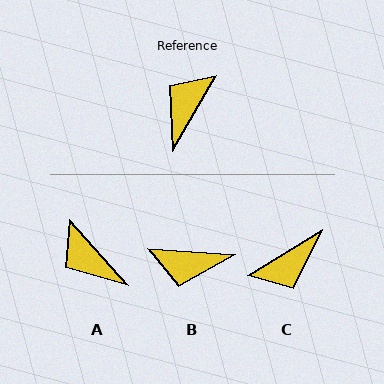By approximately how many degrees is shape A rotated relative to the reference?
Approximately 72 degrees counter-clockwise.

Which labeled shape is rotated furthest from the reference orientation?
C, about 152 degrees away.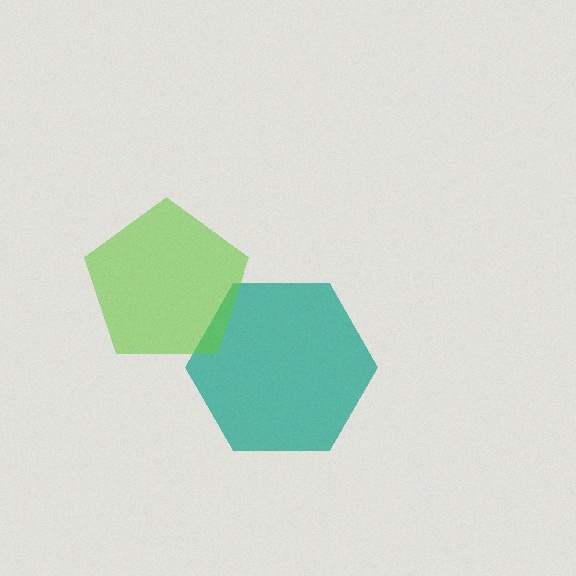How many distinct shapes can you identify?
There are 2 distinct shapes: a teal hexagon, a lime pentagon.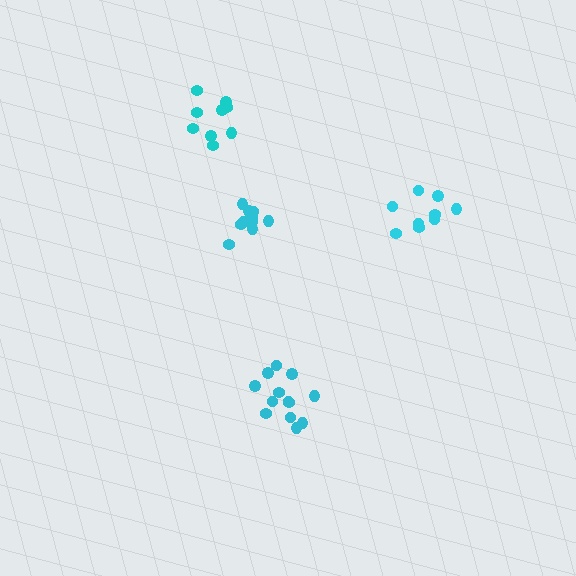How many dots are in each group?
Group 1: 9 dots, Group 2: 13 dots, Group 3: 9 dots, Group 4: 11 dots (42 total).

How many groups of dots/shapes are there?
There are 4 groups.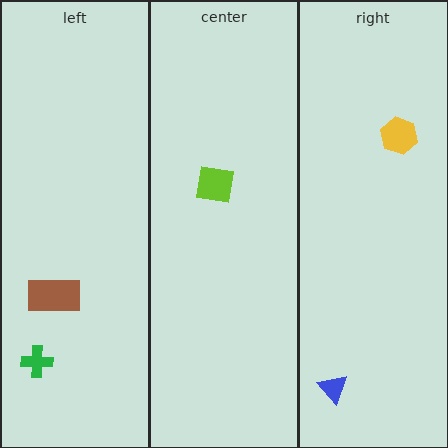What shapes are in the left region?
The green cross, the brown rectangle.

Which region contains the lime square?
The center region.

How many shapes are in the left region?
2.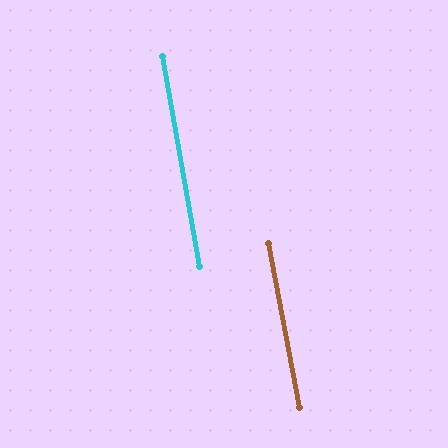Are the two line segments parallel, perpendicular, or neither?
Parallel — their directions differ by only 0.9°.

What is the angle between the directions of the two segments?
Approximately 1 degree.